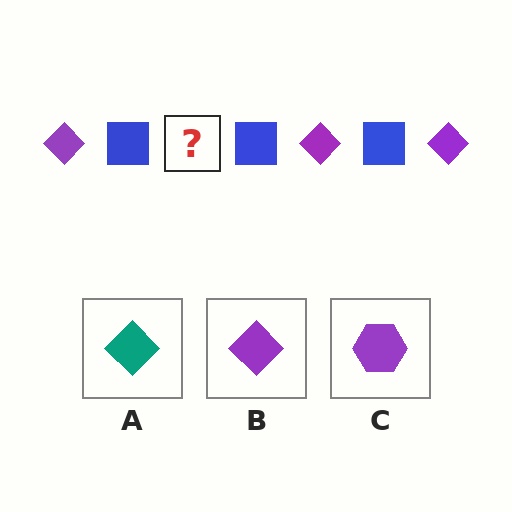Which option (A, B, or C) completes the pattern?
B.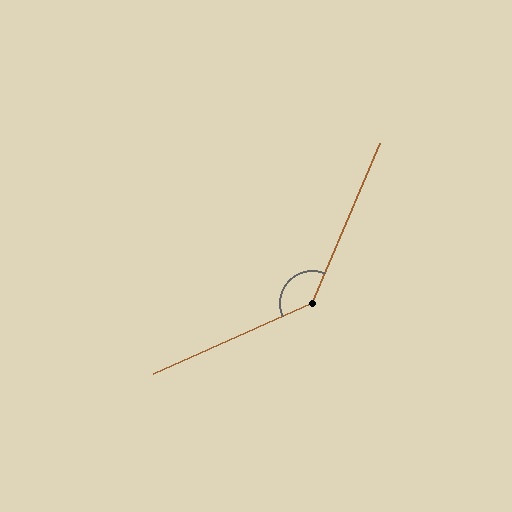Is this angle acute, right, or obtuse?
It is obtuse.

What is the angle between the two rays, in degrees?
Approximately 137 degrees.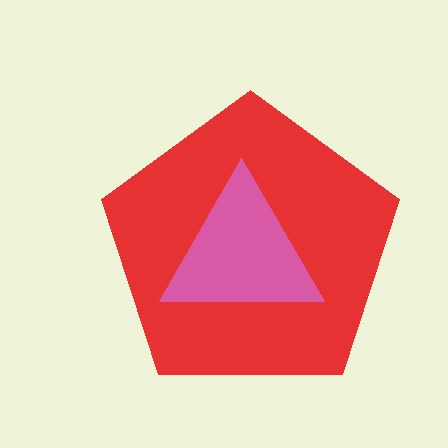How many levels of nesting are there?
2.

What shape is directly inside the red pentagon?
The pink triangle.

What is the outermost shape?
The red pentagon.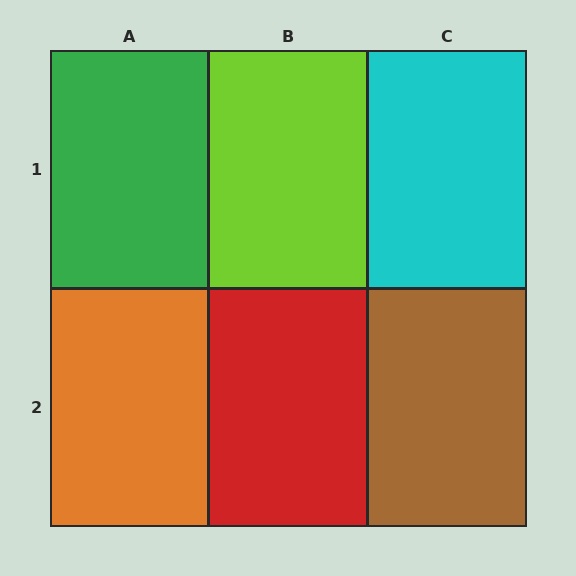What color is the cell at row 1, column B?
Lime.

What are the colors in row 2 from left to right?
Orange, red, brown.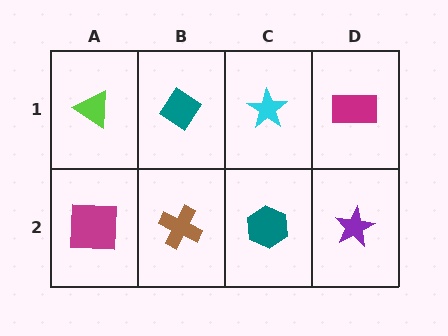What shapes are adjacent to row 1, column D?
A purple star (row 2, column D), a cyan star (row 1, column C).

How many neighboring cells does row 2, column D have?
2.